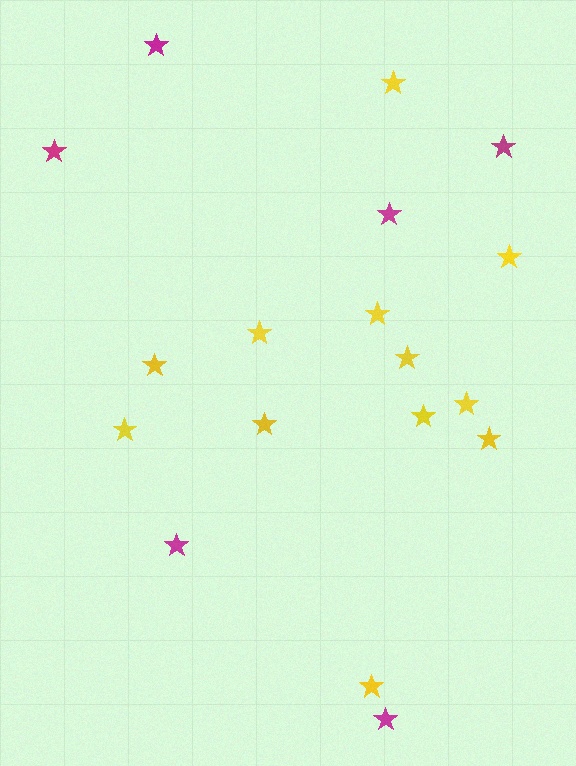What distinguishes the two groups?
There are 2 groups: one group of yellow stars (12) and one group of magenta stars (6).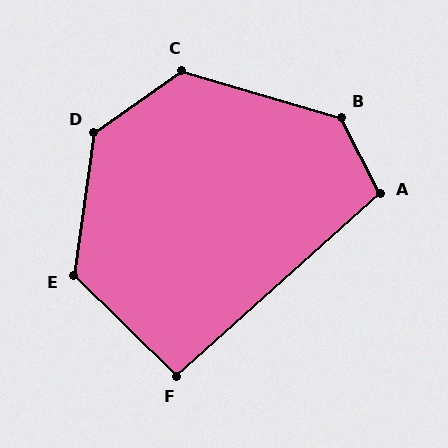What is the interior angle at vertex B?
Approximately 133 degrees (obtuse).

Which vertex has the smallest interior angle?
F, at approximately 94 degrees.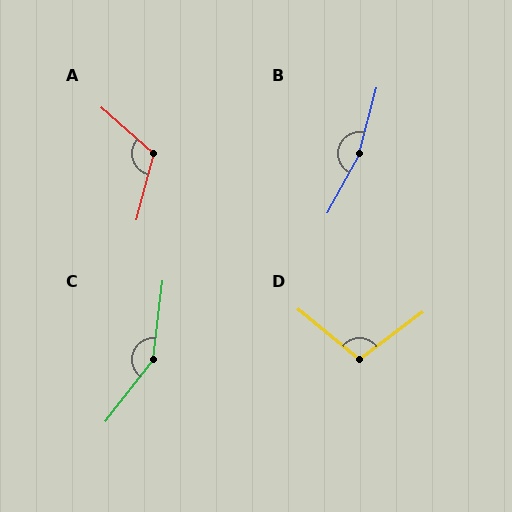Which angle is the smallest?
D, at approximately 104 degrees.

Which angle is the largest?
B, at approximately 167 degrees.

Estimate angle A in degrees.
Approximately 116 degrees.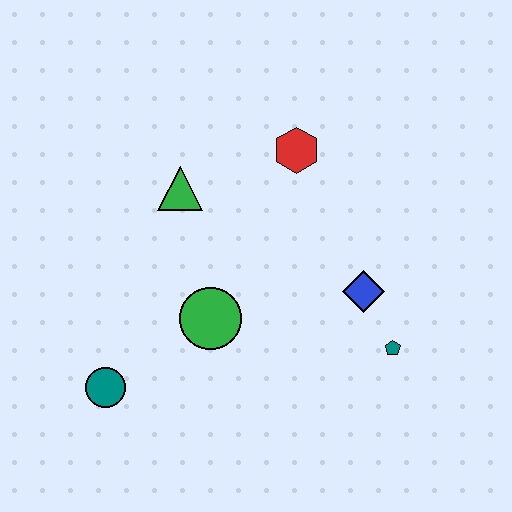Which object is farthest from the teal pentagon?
The teal circle is farthest from the teal pentagon.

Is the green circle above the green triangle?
No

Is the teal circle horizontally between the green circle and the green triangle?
No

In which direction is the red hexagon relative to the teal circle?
The red hexagon is above the teal circle.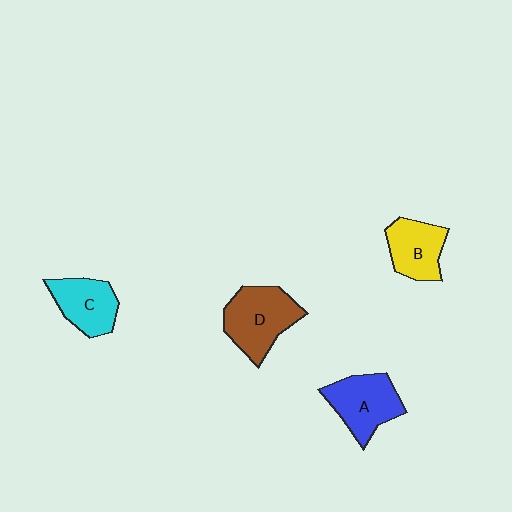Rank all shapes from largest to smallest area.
From largest to smallest: D (brown), A (blue), C (cyan), B (yellow).